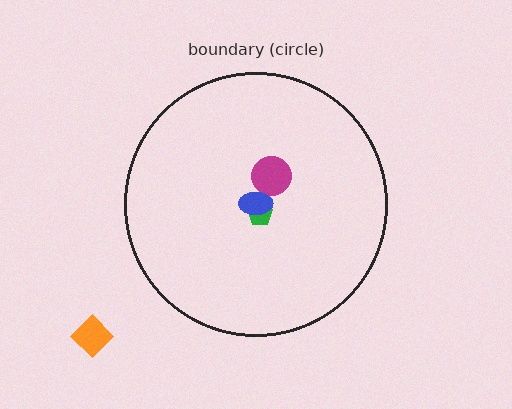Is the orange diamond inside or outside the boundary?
Outside.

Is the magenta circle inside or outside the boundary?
Inside.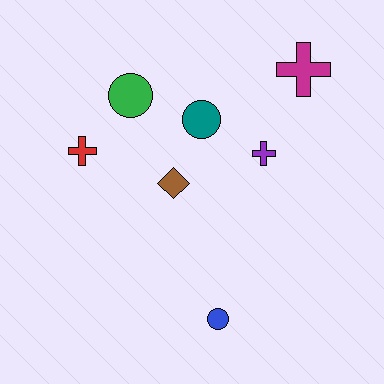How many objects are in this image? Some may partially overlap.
There are 7 objects.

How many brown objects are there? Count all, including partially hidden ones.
There is 1 brown object.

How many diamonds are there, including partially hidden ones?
There is 1 diamond.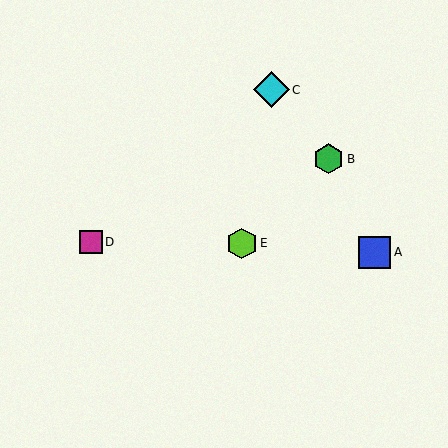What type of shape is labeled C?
Shape C is a cyan diamond.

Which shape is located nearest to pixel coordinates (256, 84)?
The cyan diamond (labeled C) at (271, 90) is nearest to that location.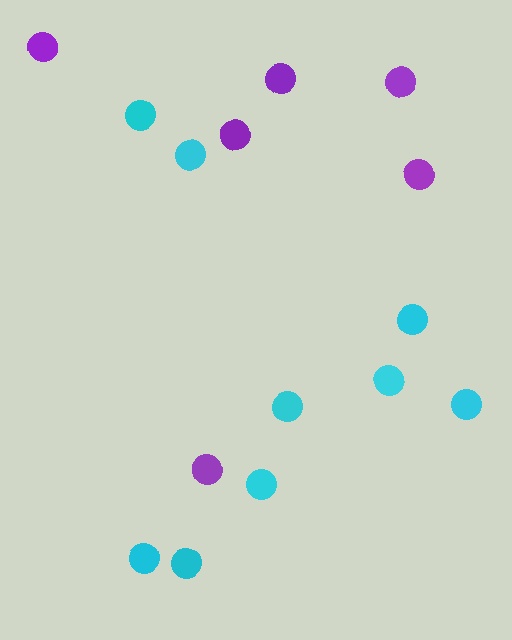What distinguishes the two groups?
There are 2 groups: one group of purple circles (6) and one group of cyan circles (9).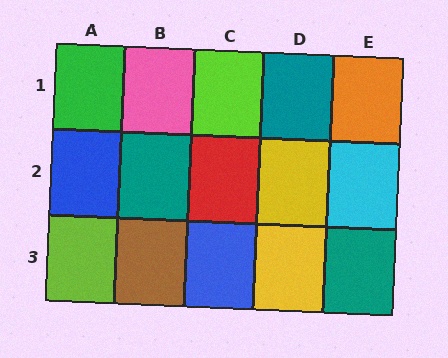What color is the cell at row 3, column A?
Lime.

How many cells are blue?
2 cells are blue.